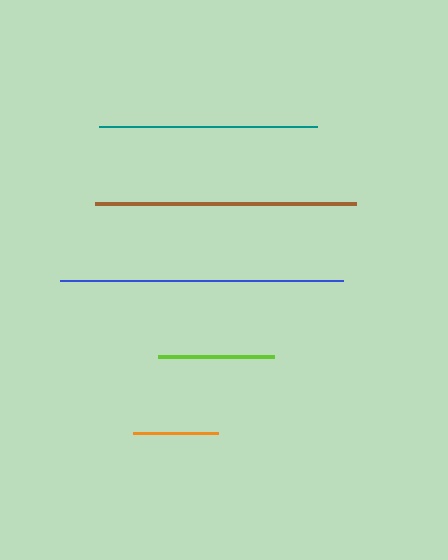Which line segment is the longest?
The blue line is the longest at approximately 283 pixels.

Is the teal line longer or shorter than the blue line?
The blue line is longer than the teal line.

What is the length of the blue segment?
The blue segment is approximately 283 pixels long.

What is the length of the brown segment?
The brown segment is approximately 261 pixels long.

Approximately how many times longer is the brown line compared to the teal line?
The brown line is approximately 1.2 times the length of the teal line.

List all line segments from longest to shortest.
From longest to shortest: blue, brown, teal, lime, orange.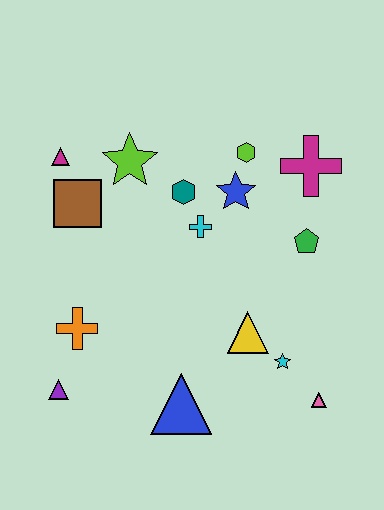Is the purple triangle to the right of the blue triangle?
No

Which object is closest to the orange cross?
The purple triangle is closest to the orange cross.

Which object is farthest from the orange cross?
The magenta cross is farthest from the orange cross.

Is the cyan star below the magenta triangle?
Yes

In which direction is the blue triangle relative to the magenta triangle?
The blue triangle is below the magenta triangle.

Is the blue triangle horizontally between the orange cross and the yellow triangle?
Yes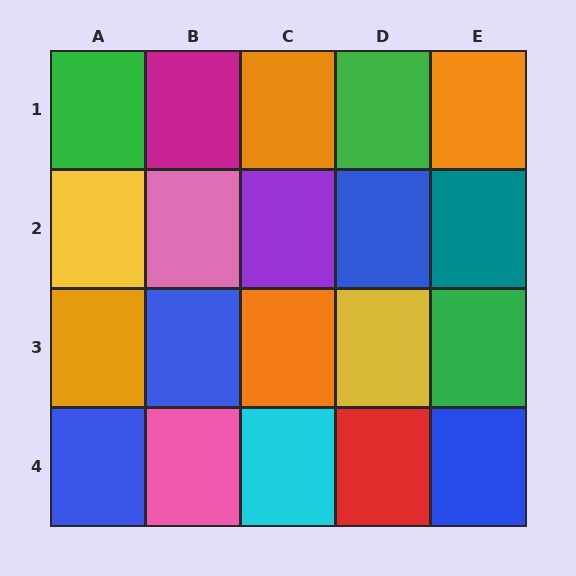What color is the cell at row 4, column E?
Blue.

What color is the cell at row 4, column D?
Red.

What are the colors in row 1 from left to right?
Green, magenta, orange, green, orange.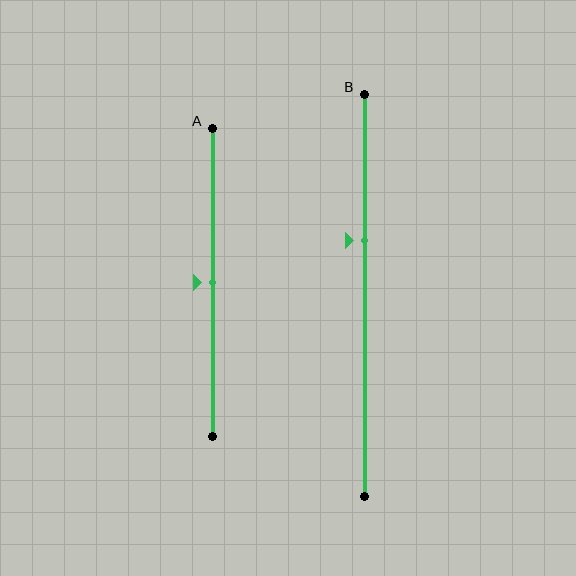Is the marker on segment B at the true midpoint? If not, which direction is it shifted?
No, the marker on segment B is shifted upward by about 14% of the segment length.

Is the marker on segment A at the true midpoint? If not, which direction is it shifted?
Yes, the marker on segment A is at the true midpoint.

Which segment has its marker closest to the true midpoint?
Segment A has its marker closest to the true midpoint.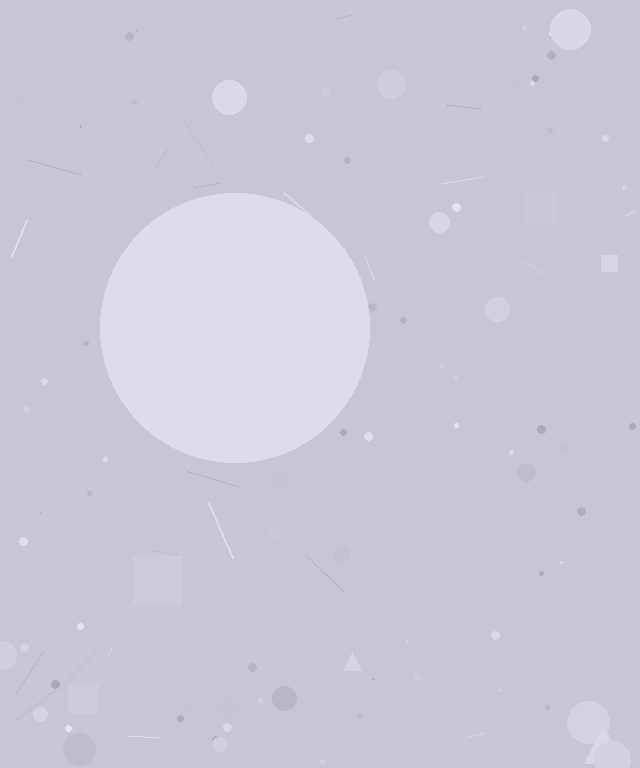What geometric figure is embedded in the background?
A circle is embedded in the background.